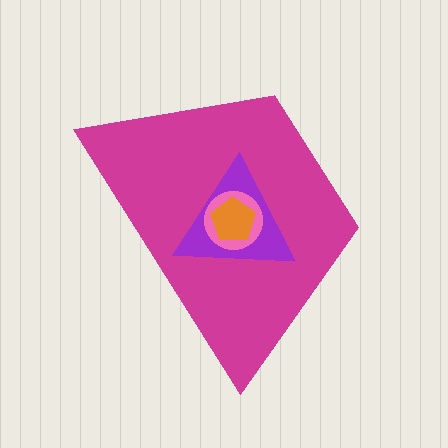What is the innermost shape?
The orange pentagon.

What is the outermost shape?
The magenta trapezoid.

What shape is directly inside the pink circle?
The orange pentagon.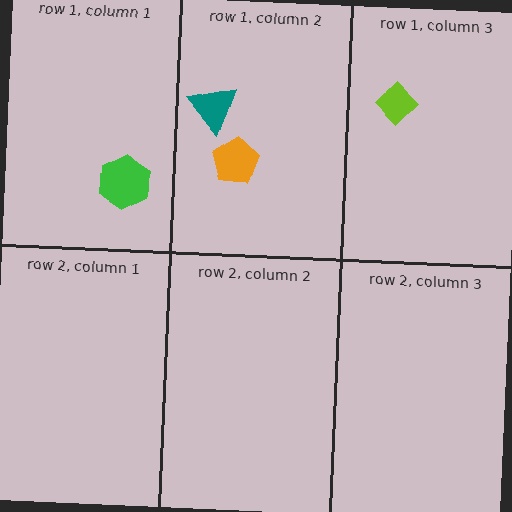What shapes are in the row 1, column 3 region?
The lime diamond.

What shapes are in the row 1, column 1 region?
The green hexagon.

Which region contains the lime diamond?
The row 1, column 3 region.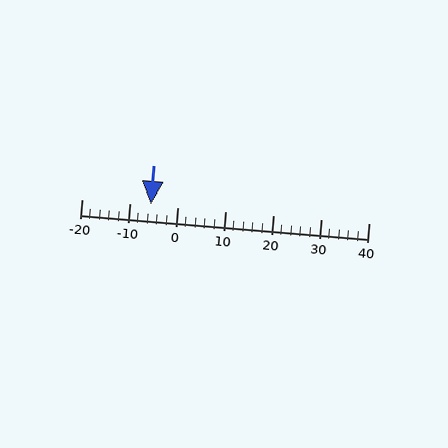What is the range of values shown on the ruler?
The ruler shows values from -20 to 40.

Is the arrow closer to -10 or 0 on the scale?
The arrow is closer to -10.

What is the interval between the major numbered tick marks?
The major tick marks are spaced 10 units apart.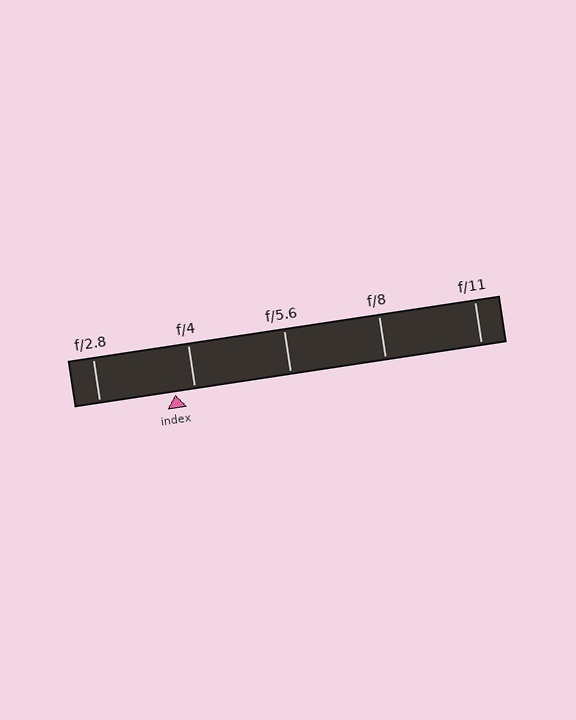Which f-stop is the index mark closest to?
The index mark is closest to f/4.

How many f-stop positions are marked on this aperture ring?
There are 5 f-stop positions marked.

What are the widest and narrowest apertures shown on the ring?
The widest aperture shown is f/2.8 and the narrowest is f/11.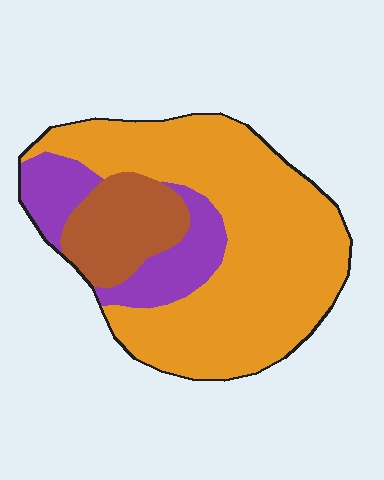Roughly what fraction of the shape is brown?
Brown takes up about one sixth (1/6) of the shape.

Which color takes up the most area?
Orange, at roughly 65%.